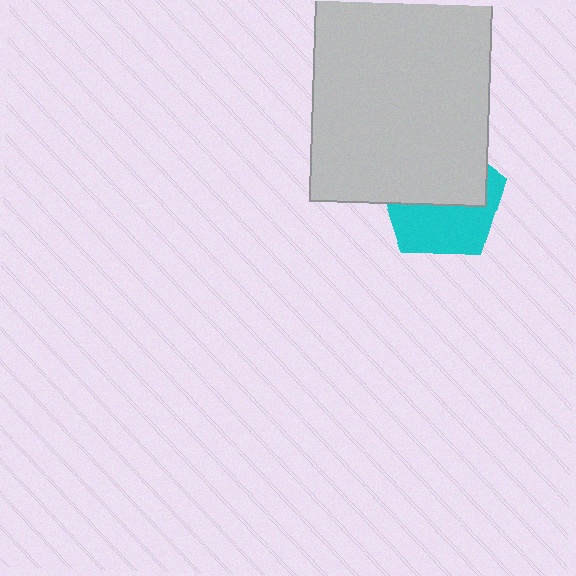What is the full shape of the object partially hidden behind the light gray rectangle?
The partially hidden object is a cyan pentagon.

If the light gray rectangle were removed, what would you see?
You would see the complete cyan pentagon.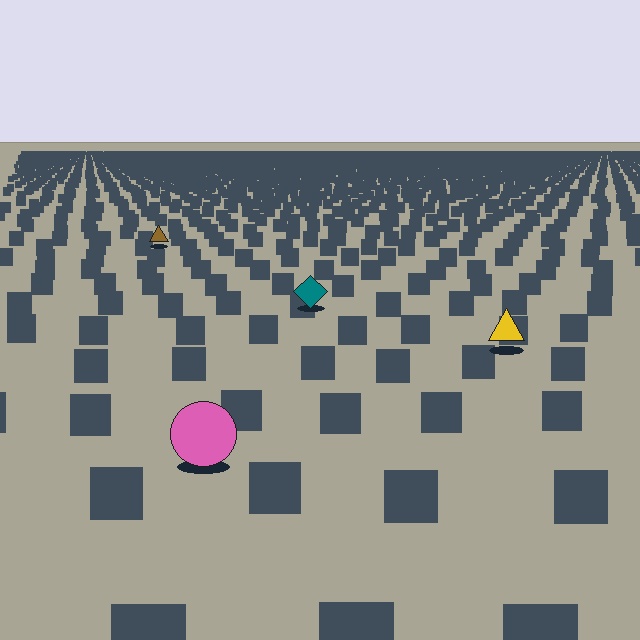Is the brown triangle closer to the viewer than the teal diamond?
No. The teal diamond is closer — you can tell from the texture gradient: the ground texture is coarser near it.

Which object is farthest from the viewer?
The brown triangle is farthest from the viewer. It appears smaller and the ground texture around it is denser.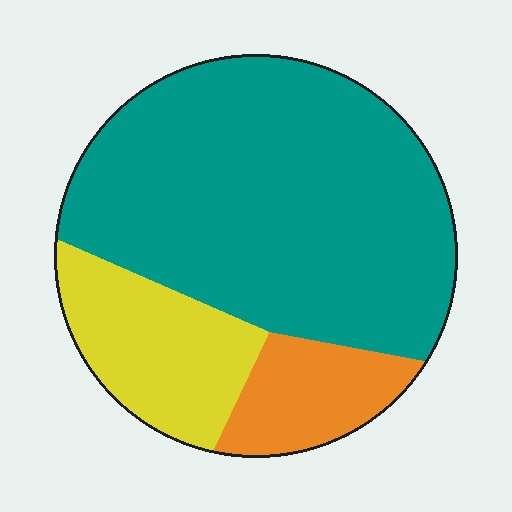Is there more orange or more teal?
Teal.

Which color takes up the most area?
Teal, at roughly 70%.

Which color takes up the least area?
Orange, at roughly 15%.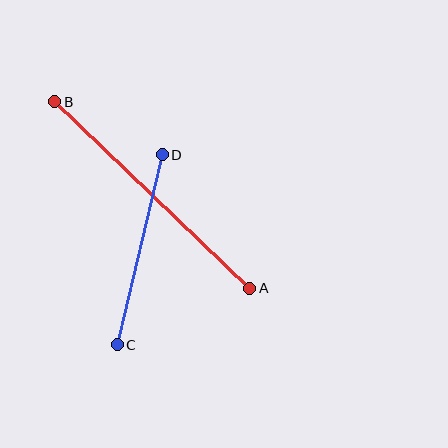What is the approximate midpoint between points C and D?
The midpoint is at approximately (140, 250) pixels.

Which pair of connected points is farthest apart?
Points A and B are farthest apart.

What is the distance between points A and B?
The distance is approximately 270 pixels.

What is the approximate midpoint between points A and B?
The midpoint is at approximately (152, 195) pixels.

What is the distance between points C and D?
The distance is approximately 195 pixels.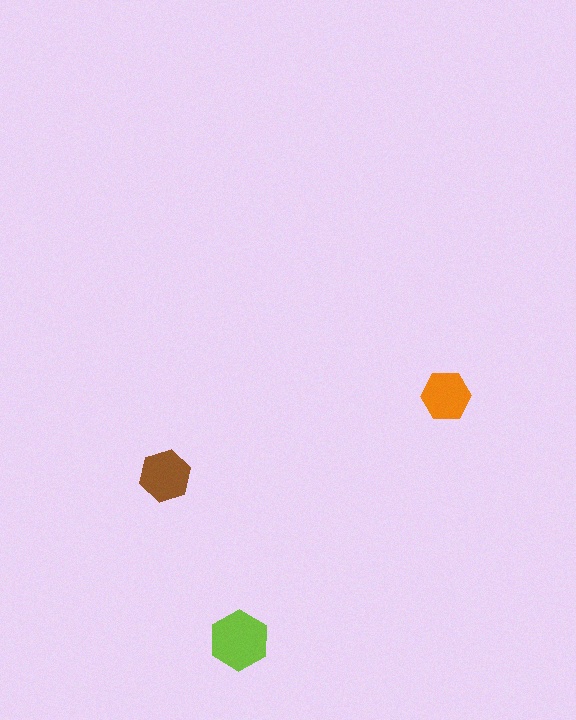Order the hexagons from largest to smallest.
the lime one, the brown one, the orange one.